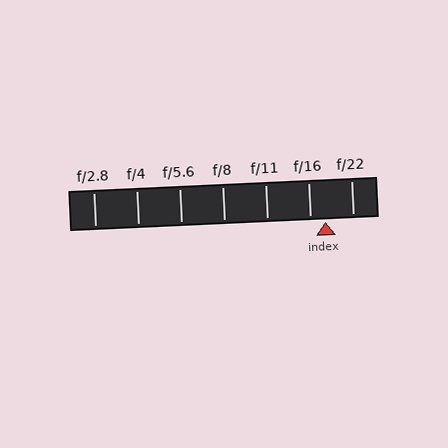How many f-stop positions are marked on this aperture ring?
There are 7 f-stop positions marked.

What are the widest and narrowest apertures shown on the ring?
The widest aperture shown is f/2.8 and the narrowest is f/22.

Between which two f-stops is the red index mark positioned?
The index mark is between f/16 and f/22.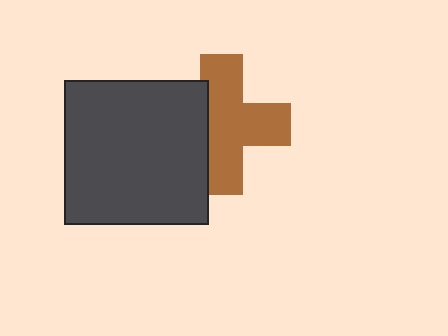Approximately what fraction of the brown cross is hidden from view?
Roughly 31% of the brown cross is hidden behind the dark gray square.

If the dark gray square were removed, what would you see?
You would see the complete brown cross.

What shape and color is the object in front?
The object in front is a dark gray square.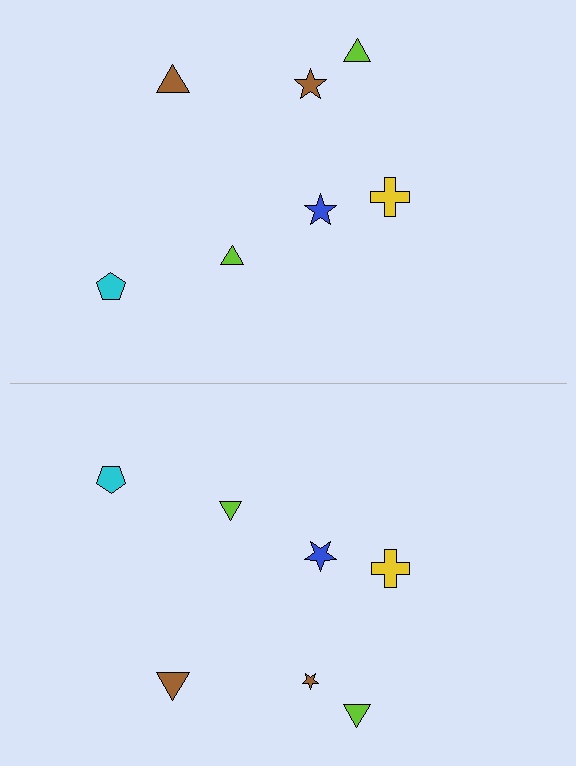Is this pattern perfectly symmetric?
No, the pattern is not perfectly symmetric. The brown star on the bottom side has a different size than its mirror counterpart.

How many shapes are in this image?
There are 14 shapes in this image.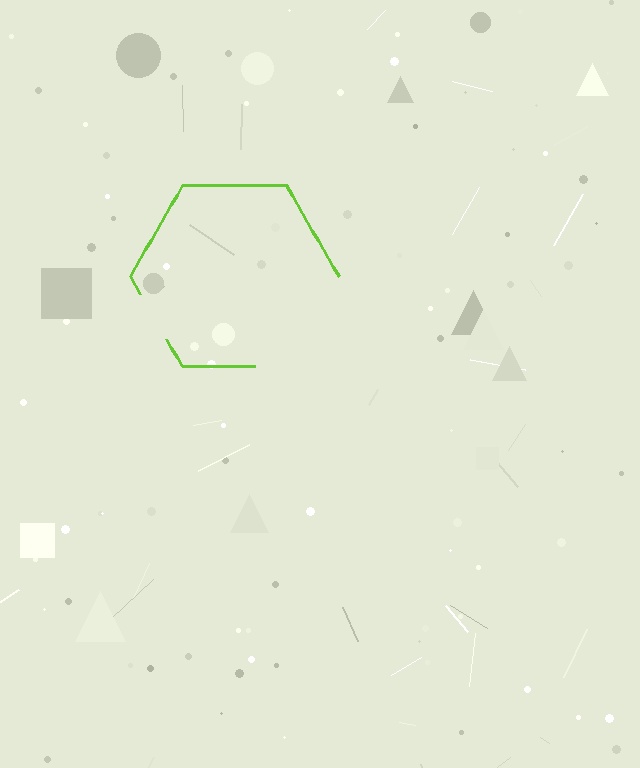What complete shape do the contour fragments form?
The contour fragments form a hexagon.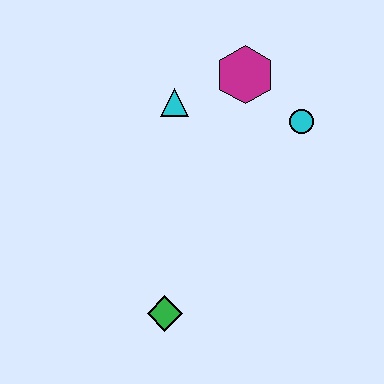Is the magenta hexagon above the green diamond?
Yes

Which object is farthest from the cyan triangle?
The green diamond is farthest from the cyan triangle.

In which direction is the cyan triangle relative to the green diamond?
The cyan triangle is above the green diamond.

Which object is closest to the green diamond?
The cyan triangle is closest to the green diamond.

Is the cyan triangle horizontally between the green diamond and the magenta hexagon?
Yes